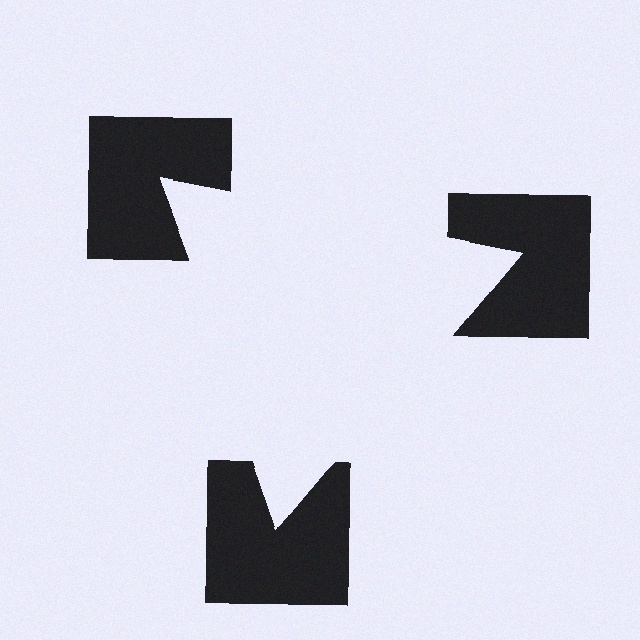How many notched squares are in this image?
There are 3 — one at each vertex of the illusory triangle.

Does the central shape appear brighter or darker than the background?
It typically appears slightly brighter than the background, even though no actual brightness change is drawn.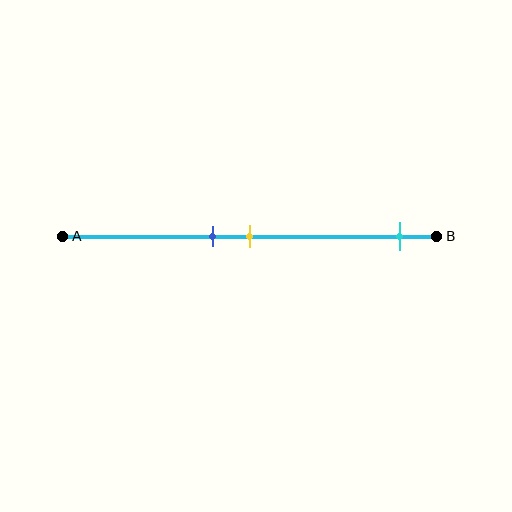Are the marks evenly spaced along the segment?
No, the marks are not evenly spaced.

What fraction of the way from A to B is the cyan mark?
The cyan mark is approximately 90% (0.9) of the way from A to B.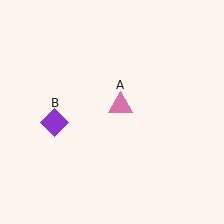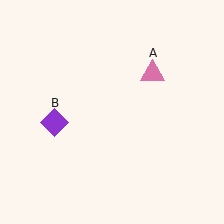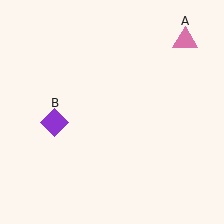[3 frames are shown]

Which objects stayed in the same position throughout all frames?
Purple diamond (object B) remained stationary.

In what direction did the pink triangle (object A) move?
The pink triangle (object A) moved up and to the right.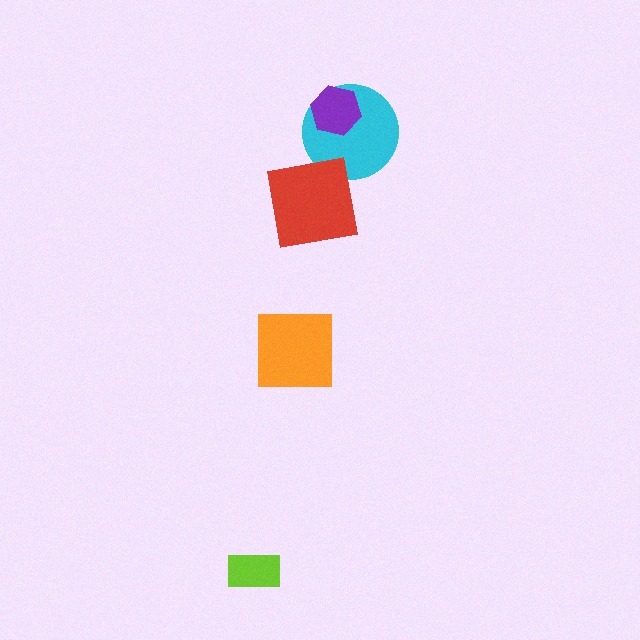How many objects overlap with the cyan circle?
1 object overlaps with the cyan circle.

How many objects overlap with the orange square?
0 objects overlap with the orange square.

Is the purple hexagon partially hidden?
No, no other shape covers it.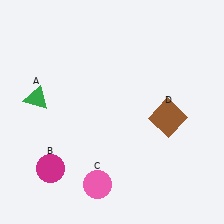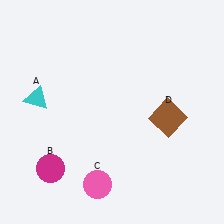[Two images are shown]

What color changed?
The triangle (A) changed from green in Image 1 to cyan in Image 2.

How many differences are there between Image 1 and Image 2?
There is 1 difference between the two images.